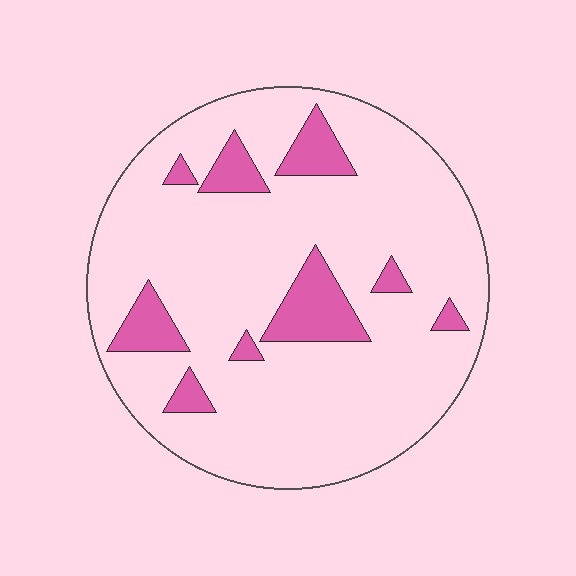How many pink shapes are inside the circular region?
9.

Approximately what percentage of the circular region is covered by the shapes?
Approximately 15%.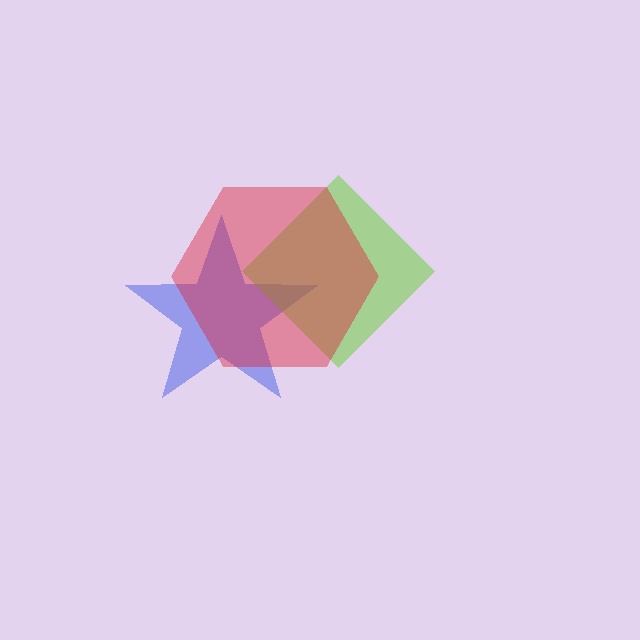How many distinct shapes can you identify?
There are 3 distinct shapes: a blue star, a lime diamond, a red hexagon.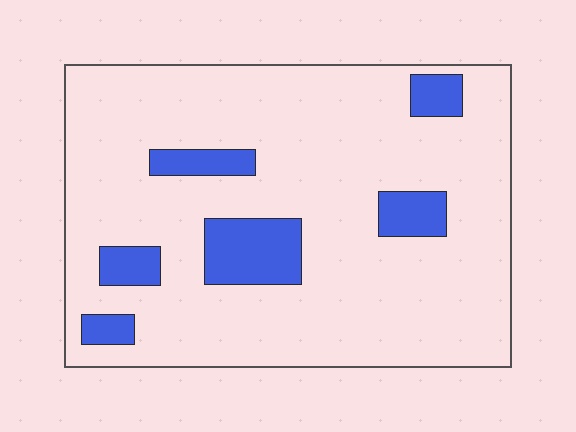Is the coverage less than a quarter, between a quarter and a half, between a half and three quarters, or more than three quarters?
Less than a quarter.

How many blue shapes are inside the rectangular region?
6.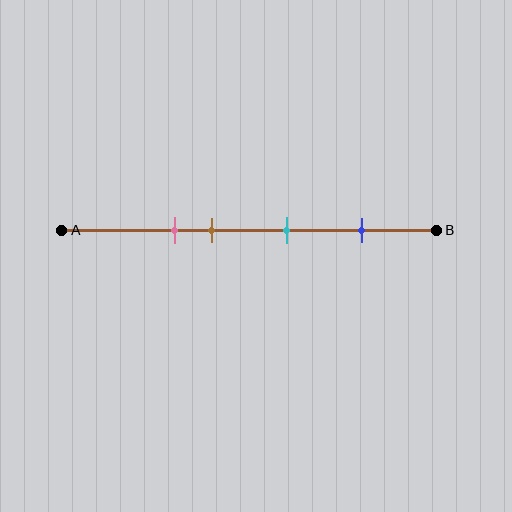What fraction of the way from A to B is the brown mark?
The brown mark is approximately 40% (0.4) of the way from A to B.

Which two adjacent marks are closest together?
The pink and brown marks are the closest adjacent pair.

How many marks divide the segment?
There are 4 marks dividing the segment.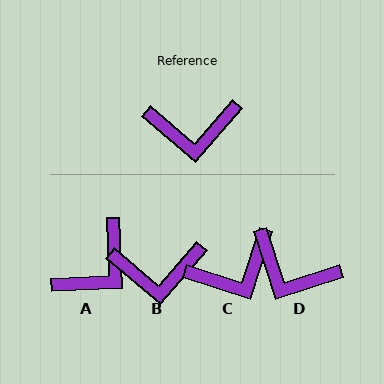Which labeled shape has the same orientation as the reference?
B.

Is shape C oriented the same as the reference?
No, it is off by about 23 degrees.